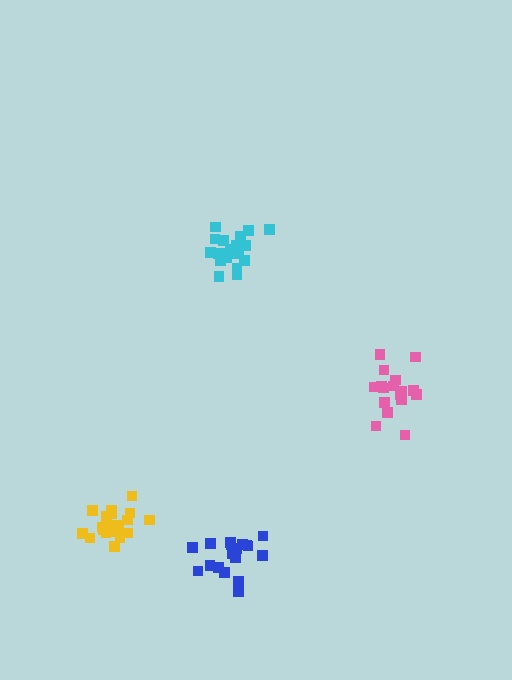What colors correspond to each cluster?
The clusters are colored: pink, cyan, blue, yellow.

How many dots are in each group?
Group 1: 19 dots, Group 2: 21 dots, Group 3: 18 dots, Group 4: 21 dots (79 total).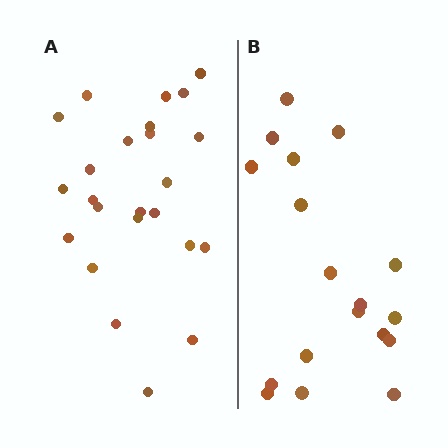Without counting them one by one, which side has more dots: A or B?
Region A (the left region) has more dots.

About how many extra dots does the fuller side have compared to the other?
Region A has about 6 more dots than region B.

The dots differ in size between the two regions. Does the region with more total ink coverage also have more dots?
No. Region B has more total ink coverage because its dots are larger, but region A actually contains more individual dots. Total area can be misleading — the number of items is what matters here.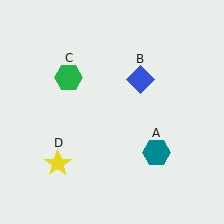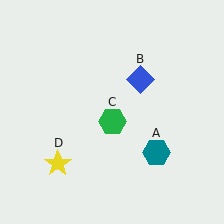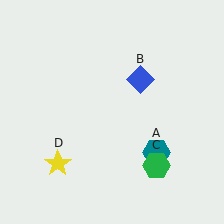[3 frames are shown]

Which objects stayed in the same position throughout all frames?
Teal hexagon (object A) and blue diamond (object B) and yellow star (object D) remained stationary.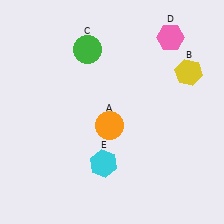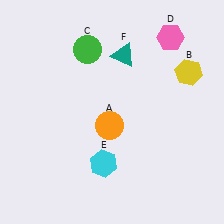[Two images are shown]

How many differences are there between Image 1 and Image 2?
There is 1 difference between the two images.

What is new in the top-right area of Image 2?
A teal triangle (F) was added in the top-right area of Image 2.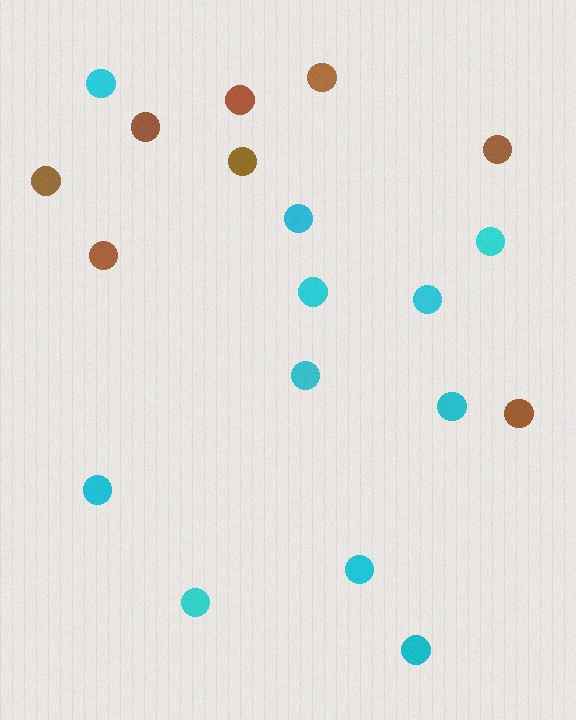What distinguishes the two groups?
There are 2 groups: one group of brown circles (8) and one group of cyan circles (11).